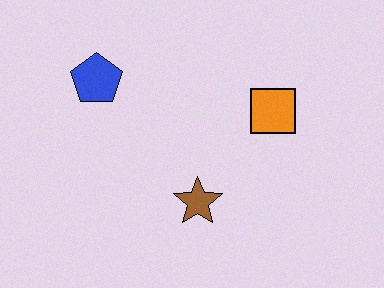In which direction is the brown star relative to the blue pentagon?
The brown star is below the blue pentagon.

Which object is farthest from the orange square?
The blue pentagon is farthest from the orange square.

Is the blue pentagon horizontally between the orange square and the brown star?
No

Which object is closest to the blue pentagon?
The brown star is closest to the blue pentagon.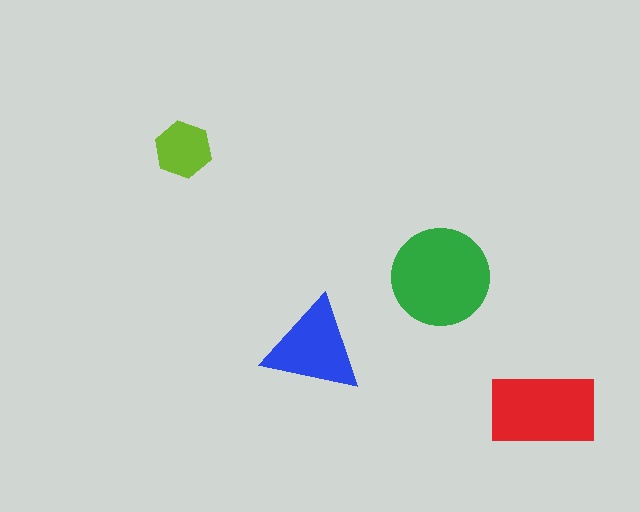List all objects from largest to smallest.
The green circle, the red rectangle, the blue triangle, the lime hexagon.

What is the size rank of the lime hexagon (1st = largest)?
4th.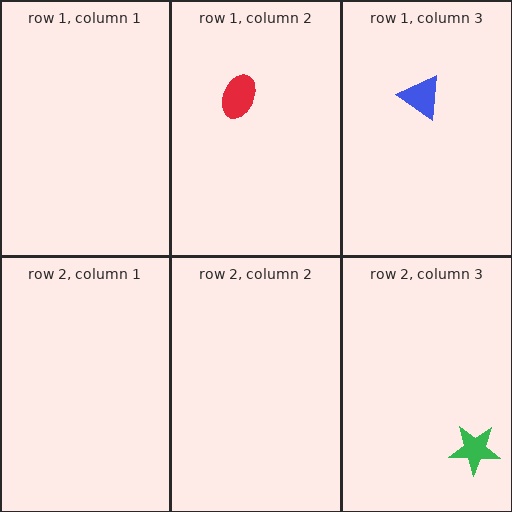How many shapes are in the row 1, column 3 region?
1.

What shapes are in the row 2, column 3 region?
The green star.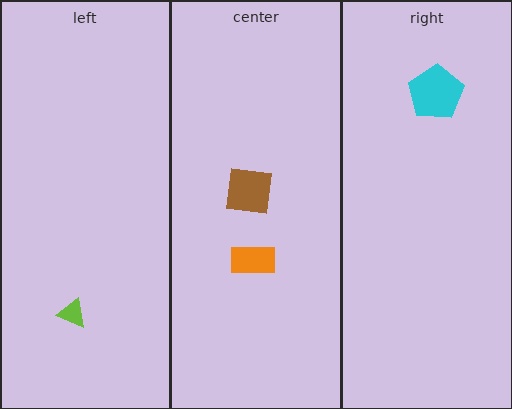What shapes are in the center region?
The orange rectangle, the brown square.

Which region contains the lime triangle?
The left region.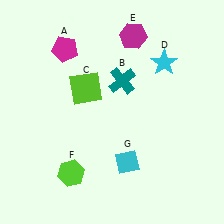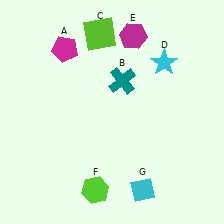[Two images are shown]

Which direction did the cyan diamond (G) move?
The cyan diamond (G) moved down.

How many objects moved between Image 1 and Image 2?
3 objects moved between the two images.